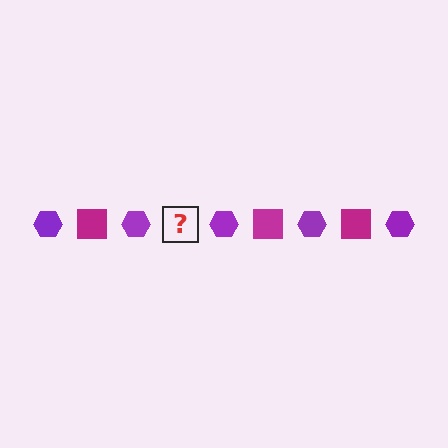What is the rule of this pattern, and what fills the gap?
The rule is that the pattern alternates between purple hexagon and magenta square. The gap should be filled with a magenta square.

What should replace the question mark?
The question mark should be replaced with a magenta square.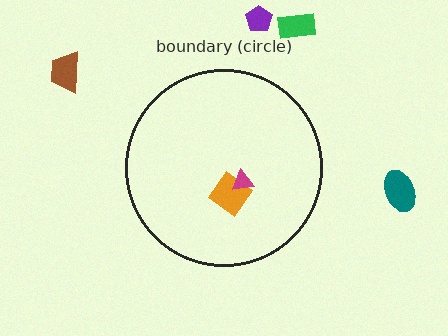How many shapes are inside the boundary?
2 inside, 4 outside.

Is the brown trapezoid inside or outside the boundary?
Outside.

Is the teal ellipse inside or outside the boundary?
Outside.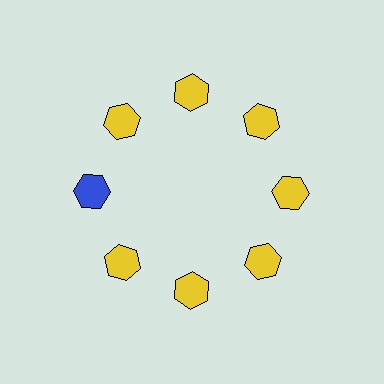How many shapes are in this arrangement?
There are 8 shapes arranged in a ring pattern.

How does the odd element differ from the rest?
It has a different color: blue instead of yellow.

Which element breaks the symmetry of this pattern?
The blue hexagon at roughly the 9 o'clock position breaks the symmetry. All other shapes are yellow hexagons.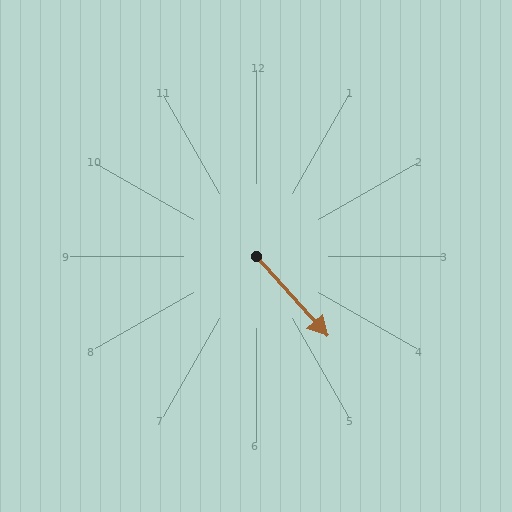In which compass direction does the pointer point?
Southeast.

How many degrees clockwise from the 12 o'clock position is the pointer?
Approximately 138 degrees.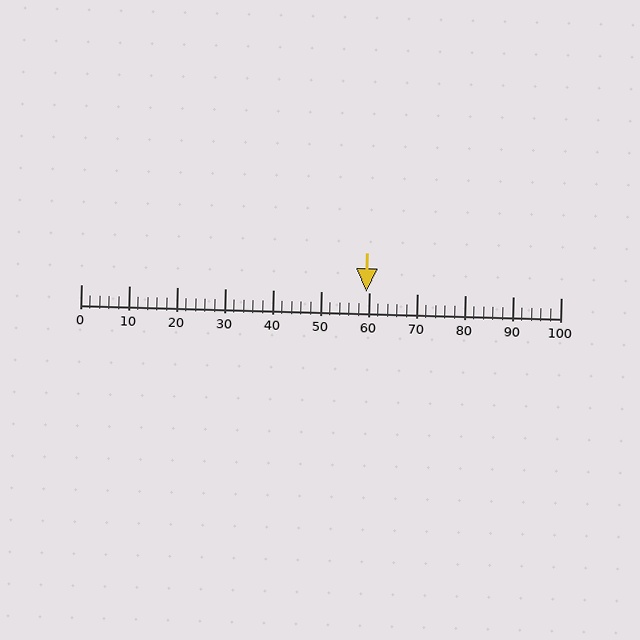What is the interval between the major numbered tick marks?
The major tick marks are spaced 10 units apart.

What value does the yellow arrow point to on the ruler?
The yellow arrow points to approximately 60.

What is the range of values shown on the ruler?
The ruler shows values from 0 to 100.